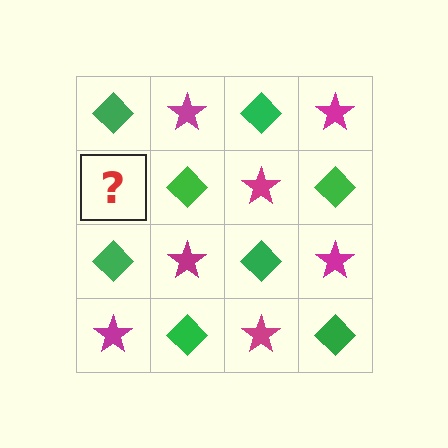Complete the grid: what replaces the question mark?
The question mark should be replaced with a magenta star.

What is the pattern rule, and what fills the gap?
The rule is that it alternates green diamond and magenta star in a checkerboard pattern. The gap should be filled with a magenta star.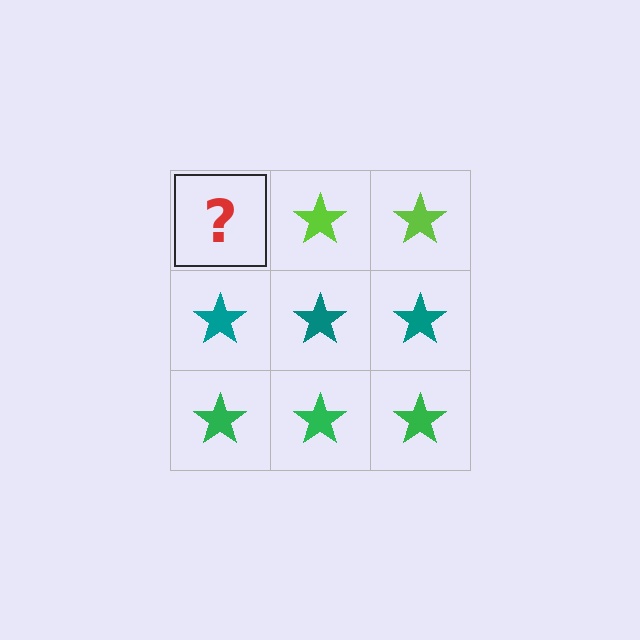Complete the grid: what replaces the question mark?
The question mark should be replaced with a lime star.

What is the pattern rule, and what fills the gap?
The rule is that each row has a consistent color. The gap should be filled with a lime star.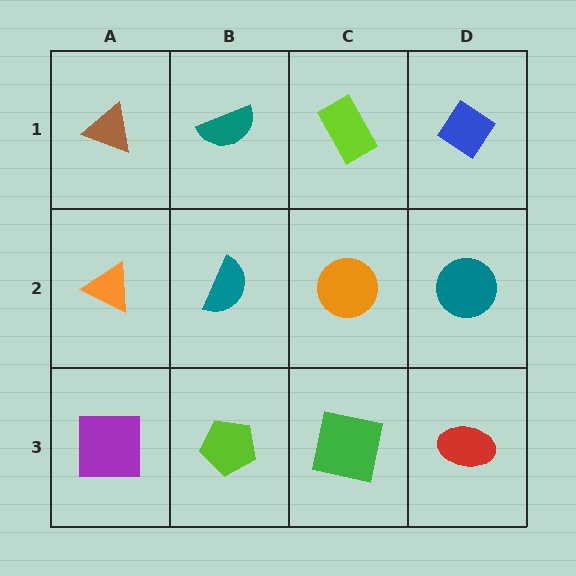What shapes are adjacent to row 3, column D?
A teal circle (row 2, column D), a green square (row 3, column C).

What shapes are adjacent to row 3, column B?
A teal semicircle (row 2, column B), a purple square (row 3, column A), a green square (row 3, column C).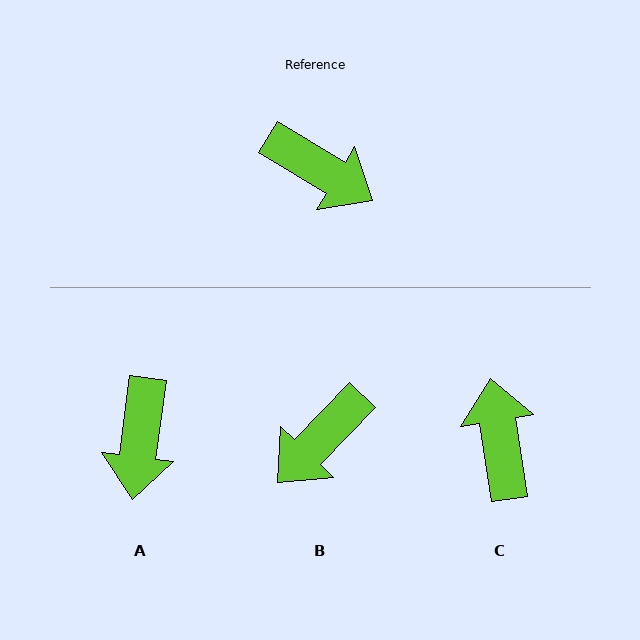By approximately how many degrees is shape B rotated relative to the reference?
Approximately 103 degrees clockwise.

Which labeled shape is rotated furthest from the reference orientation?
C, about 130 degrees away.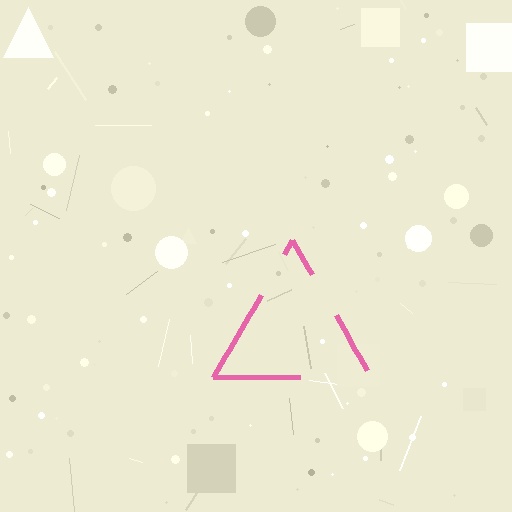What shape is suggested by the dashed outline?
The dashed outline suggests a triangle.